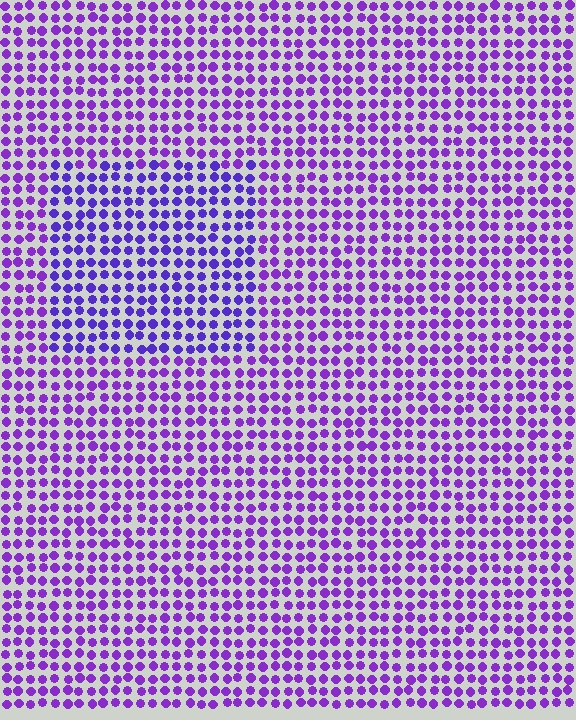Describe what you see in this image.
The image is filled with small purple elements in a uniform arrangement. A rectangle-shaped region is visible where the elements are tinted to a slightly different hue, forming a subtle color boundary.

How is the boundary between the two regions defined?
The boundary is defined purely by a slight shift in hue (about 21 degrees). Spacing, size, and orientation are identical on both sides.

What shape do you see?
I see a rectangle.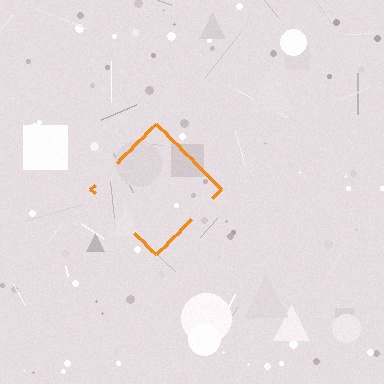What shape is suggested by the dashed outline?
The dashed outline suggests a diamond.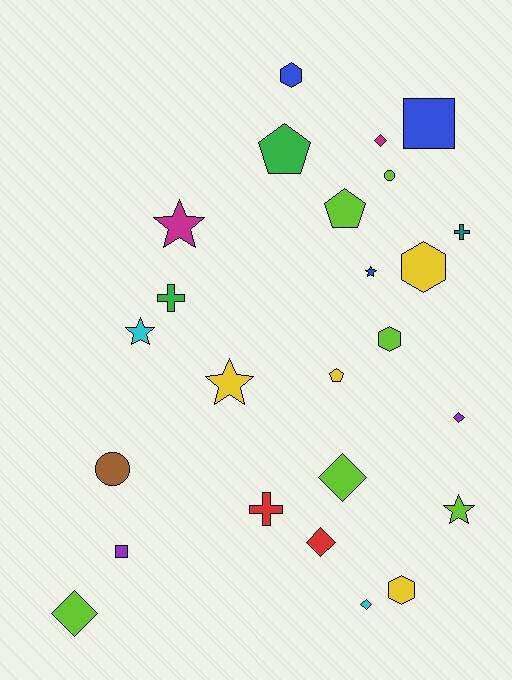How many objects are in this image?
There are 25 objects.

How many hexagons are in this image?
There are 4 hexagons.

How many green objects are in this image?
There are 2 green objects.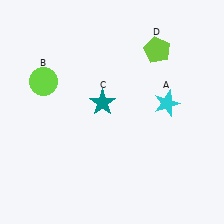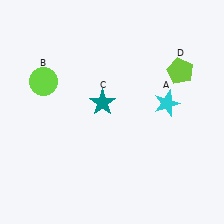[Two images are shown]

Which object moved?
The lime pentagon (D) moved right.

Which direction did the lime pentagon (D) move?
The lime pentagon (D) moved right.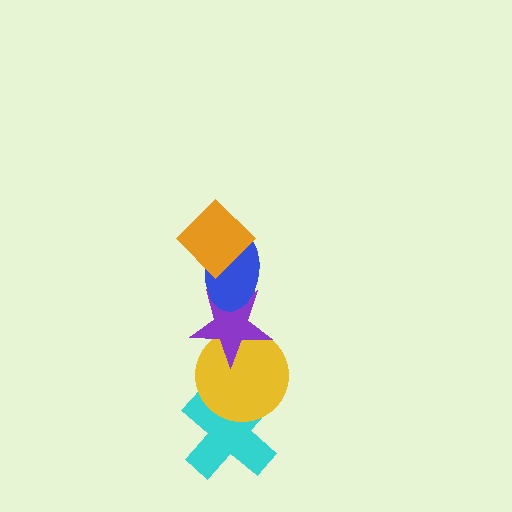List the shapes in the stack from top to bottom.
From top to bottom: the orange diamond, the blue ellipse, the purple star, the yellow circle, the cyan cross.